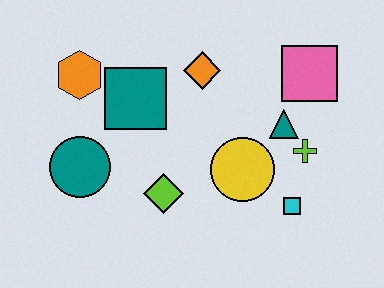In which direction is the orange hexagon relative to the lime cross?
The orange hexagon is to the left of the lime cross.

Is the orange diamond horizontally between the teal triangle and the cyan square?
No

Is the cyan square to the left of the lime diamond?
No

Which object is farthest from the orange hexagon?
The cyan square is farthest from the orange hexagon.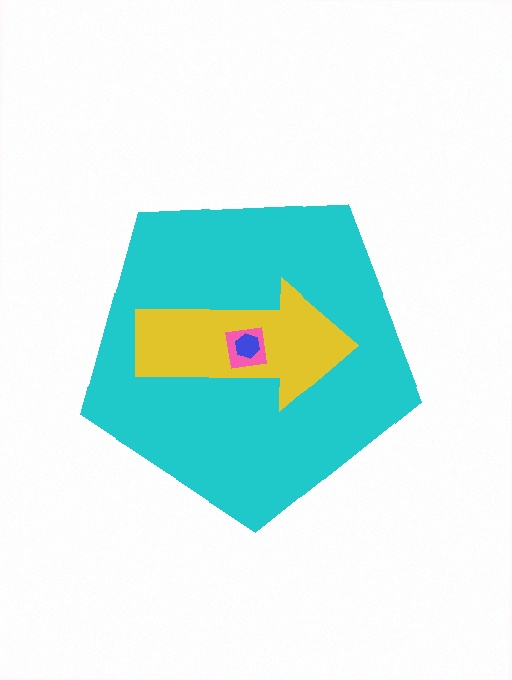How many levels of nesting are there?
4.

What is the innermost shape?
The blue hexagon.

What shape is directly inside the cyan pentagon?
The yellow arrow.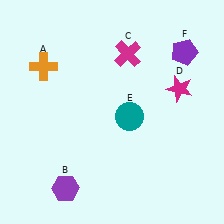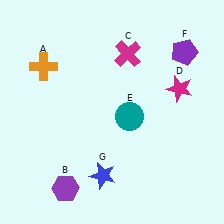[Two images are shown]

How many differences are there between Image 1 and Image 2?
There is 1 difference between the two images.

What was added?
A blue star (G) was added in Image 2.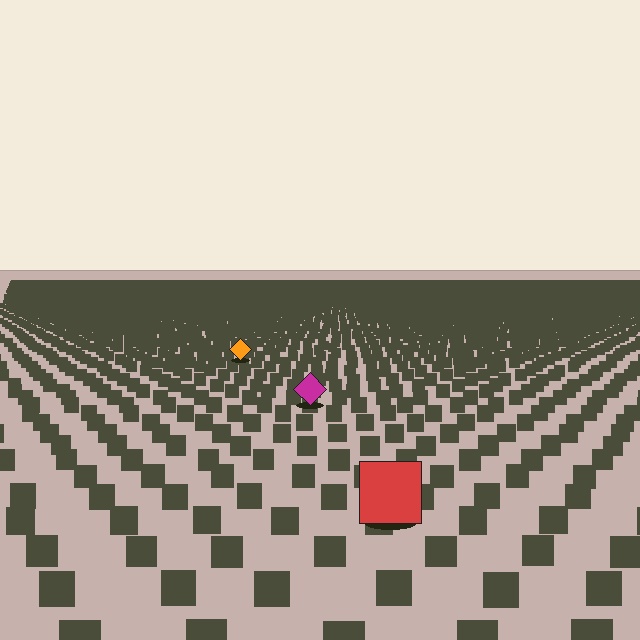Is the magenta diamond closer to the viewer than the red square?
No. The red square is closer — you can tell from the texture gradient: the ground texture is coarser near it.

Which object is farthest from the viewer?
The orange diamond is farthest from the viewer. It appears smaller and the ground texture around it is denser.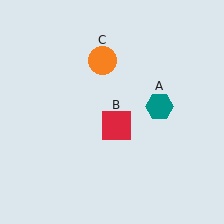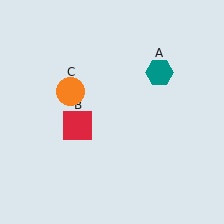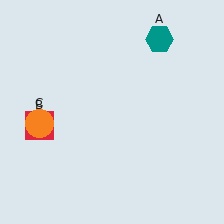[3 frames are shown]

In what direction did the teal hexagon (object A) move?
The teal hexagon (object A) moved up.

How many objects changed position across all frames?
3 objects changed position: teal hexagon (object A), red square (object B), orange circle (object C).